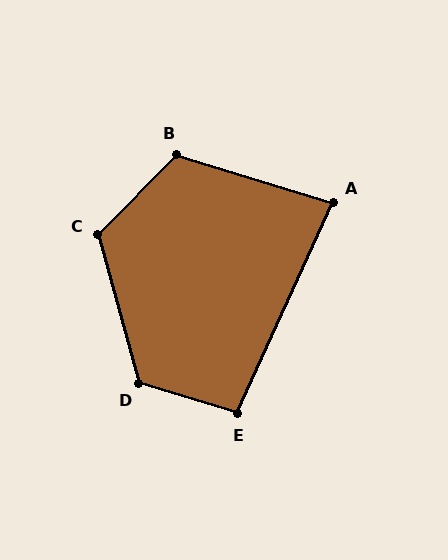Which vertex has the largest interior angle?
D, at approximately 122 degrees.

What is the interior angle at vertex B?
Approximately 118 degrees (obtuse).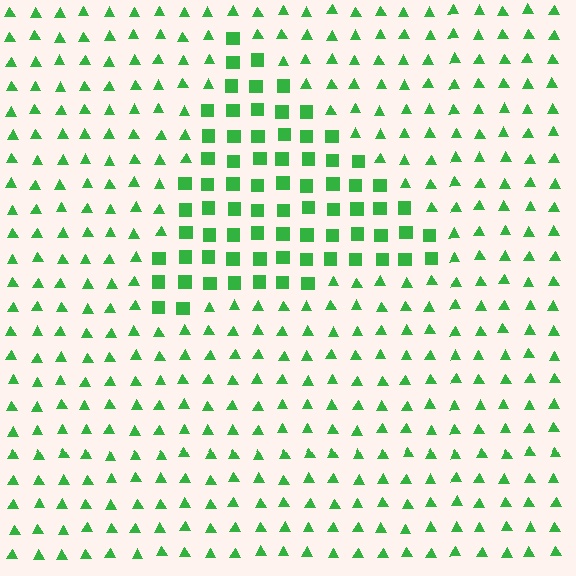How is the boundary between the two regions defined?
The boundary is defined by a change in element shape: squares inside vs. triangles outside. All elements share the same color and spacing.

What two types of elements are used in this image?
The image uses squares inside the triangle region and triangles outside it.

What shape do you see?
I see a triangle.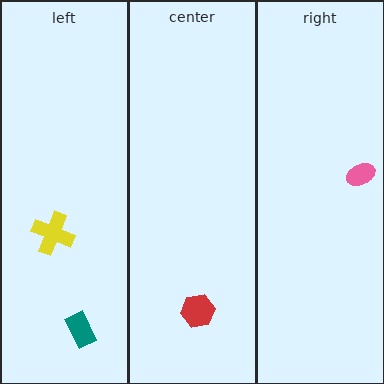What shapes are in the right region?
The pink ellipse.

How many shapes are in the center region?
1.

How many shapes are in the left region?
2.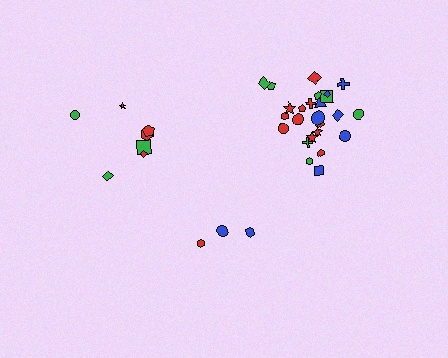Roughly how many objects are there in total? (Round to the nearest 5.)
Roughly 35 objects in total.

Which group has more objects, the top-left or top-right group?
The top-right group.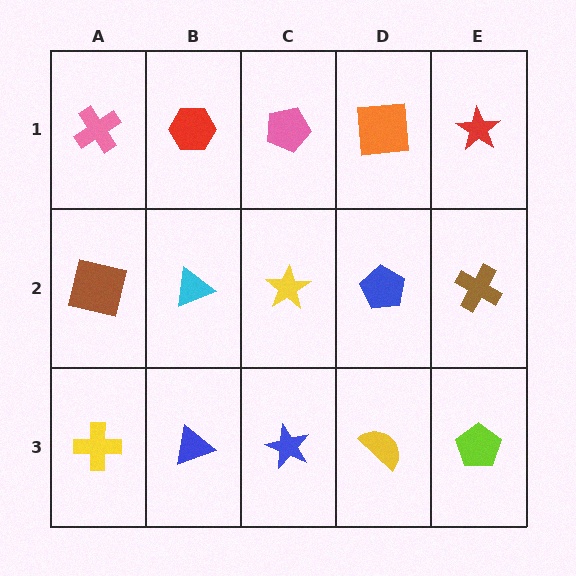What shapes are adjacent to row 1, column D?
A blue pentagon (row 2, column D), a pink pentagon (row 1, column C), a red star (row 1, column E).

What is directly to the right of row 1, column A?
A red hexagon.